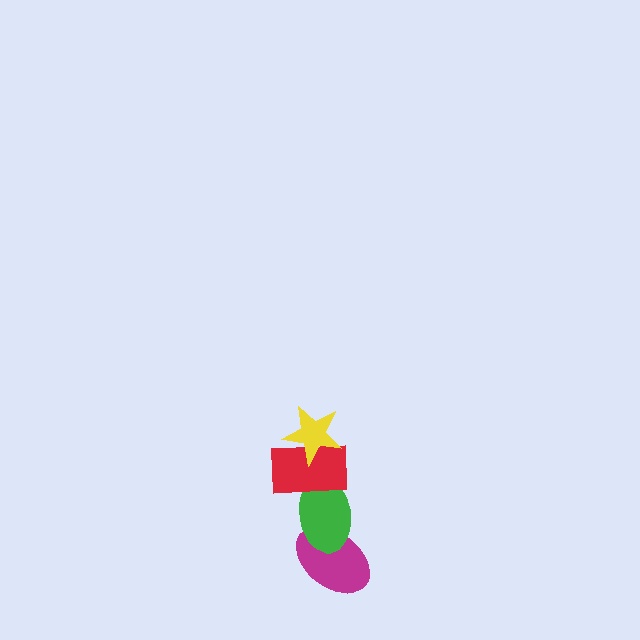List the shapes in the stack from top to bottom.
From top to bottom: the yellow star, the red rectangle, the green ellipse, the magenta ellipse.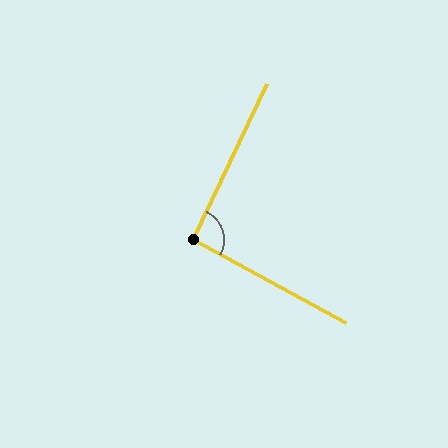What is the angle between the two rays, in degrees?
Approximately 93 degrees.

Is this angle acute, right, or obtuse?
It is approximately a right angle.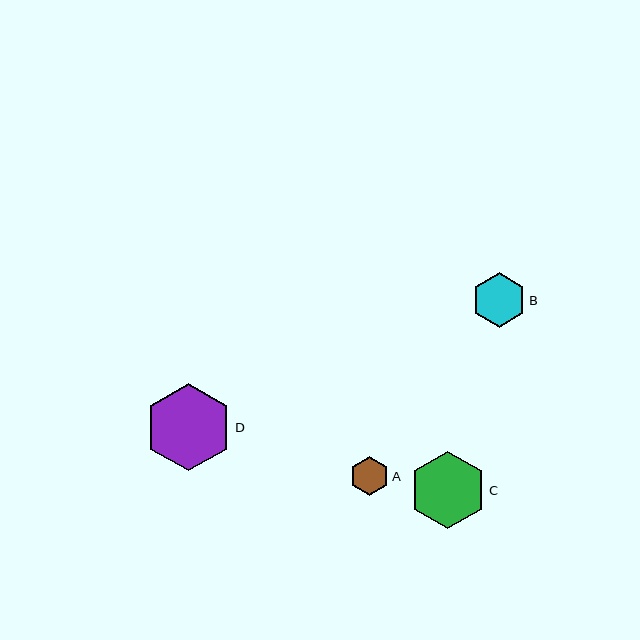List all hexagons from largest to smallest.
From largest to smallest: D, C, B, A.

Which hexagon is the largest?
Hexagon D is the largest with a size of approximately 87 pixels.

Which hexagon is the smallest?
Hexagon A is the smallest with a size of approximately 39 pixels.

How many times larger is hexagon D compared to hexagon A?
Hexagon D is approximately 2.2 times the size of hexagon A.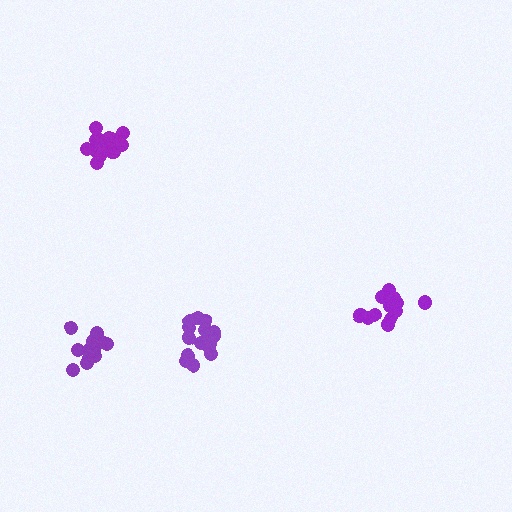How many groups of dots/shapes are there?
There are 4 groups.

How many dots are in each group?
Group 1: 17 dots, Group 2: 12 dots, Group 3: 14 dots, Group 4: 17 dots (60 total).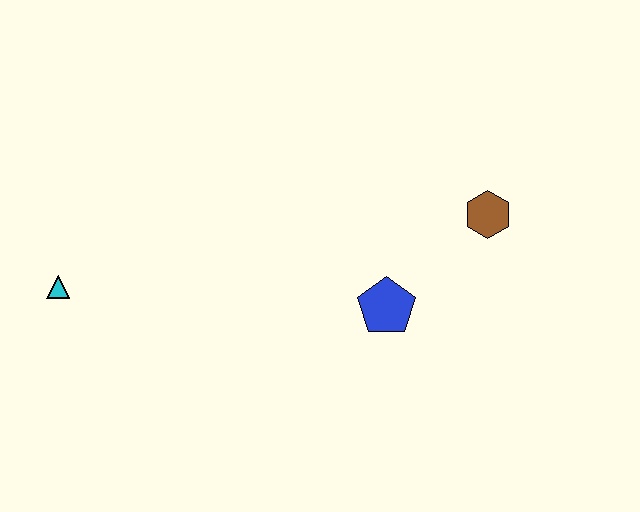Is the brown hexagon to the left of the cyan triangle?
No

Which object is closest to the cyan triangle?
The blue pentagon is closest to the cyan triangle.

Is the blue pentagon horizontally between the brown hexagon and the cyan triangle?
Yes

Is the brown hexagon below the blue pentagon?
No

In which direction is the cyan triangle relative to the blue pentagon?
The cyan triangle is to the left of the blue pentagon.